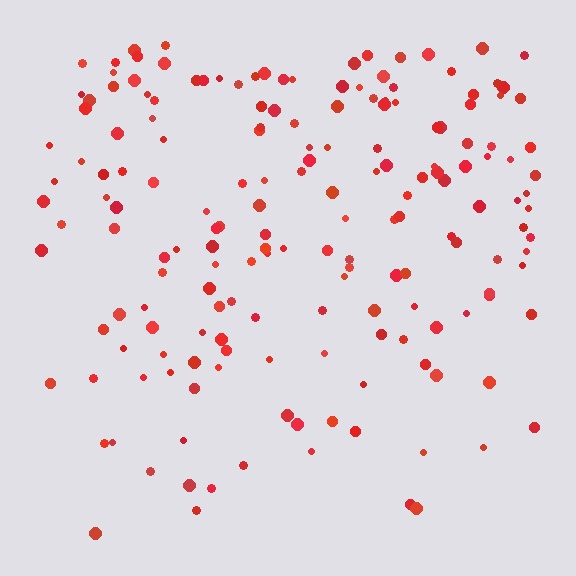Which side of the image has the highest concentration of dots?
The top.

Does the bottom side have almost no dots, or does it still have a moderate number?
Still a moderate number, just noticeably fewer than the top.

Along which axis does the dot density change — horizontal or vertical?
Vertical.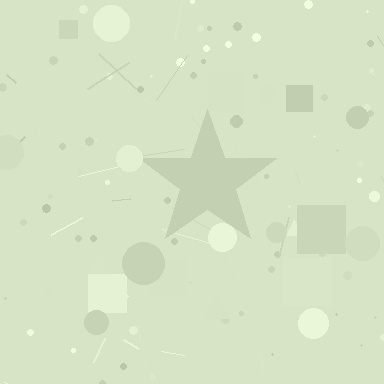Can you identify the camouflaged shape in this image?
The camouflaged shape is a star.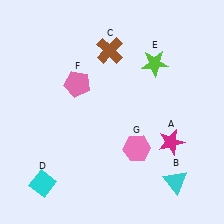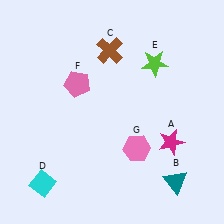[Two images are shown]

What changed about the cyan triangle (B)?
In Image 1, B is cyan. In Image 2, it changed to teal.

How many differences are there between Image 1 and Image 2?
There is 1 difference between the two images.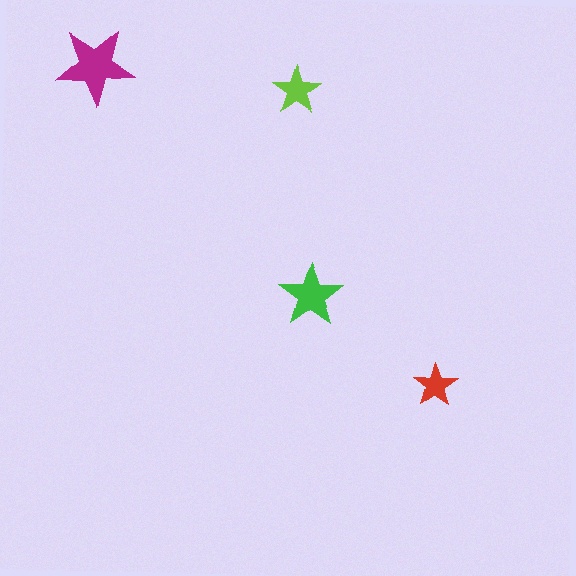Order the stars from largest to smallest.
the magenta one, the green one, the lime one, the red one.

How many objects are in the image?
There are 4 objects in the image.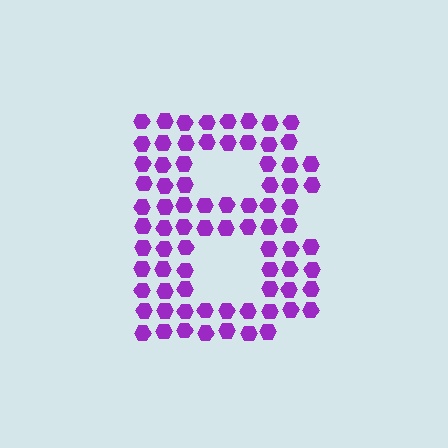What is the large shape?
The large shape is the letter B.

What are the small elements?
The small elements are hexagons.